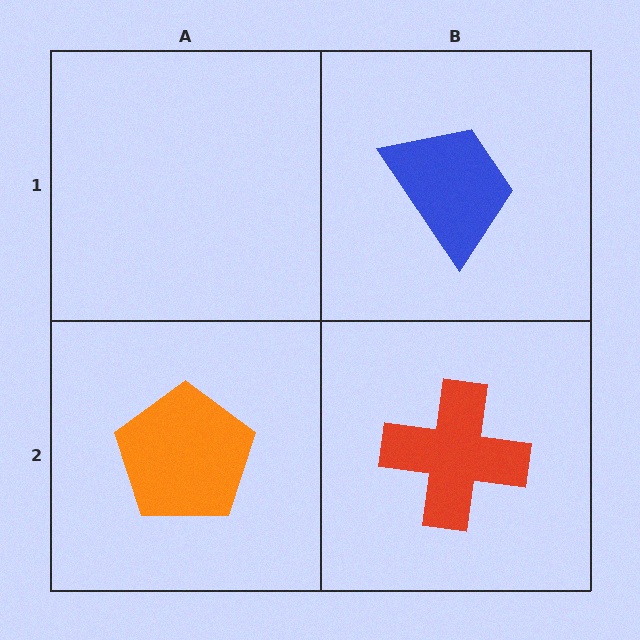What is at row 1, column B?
A blue trapezoid.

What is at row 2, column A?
An orange pentagon.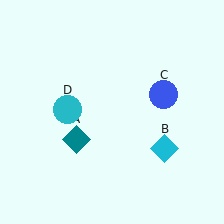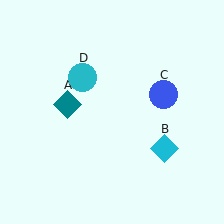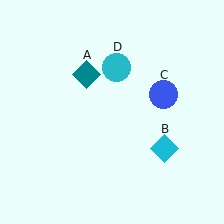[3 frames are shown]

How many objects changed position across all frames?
2 objects changed position: teal diamond (object A), cyan circle (object D).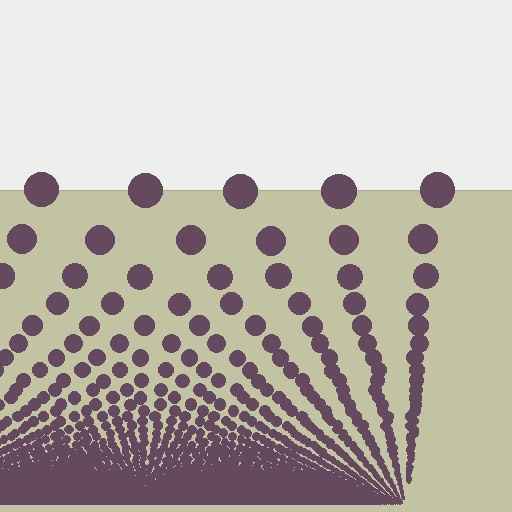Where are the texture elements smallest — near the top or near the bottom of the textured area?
Near the bottom.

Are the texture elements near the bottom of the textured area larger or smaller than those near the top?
Smaller. The gradient is inverted — elements near the bottom are smaller and denser.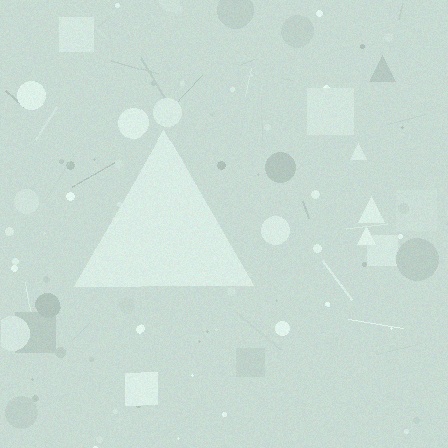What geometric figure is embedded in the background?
A triangle is embedded in the background.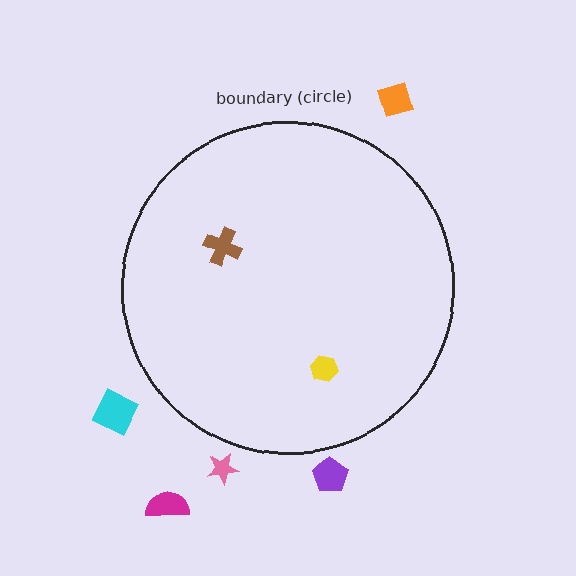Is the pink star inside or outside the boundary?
Outside.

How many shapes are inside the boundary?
2 inside, 5 outside.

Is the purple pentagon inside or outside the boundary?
Outside.